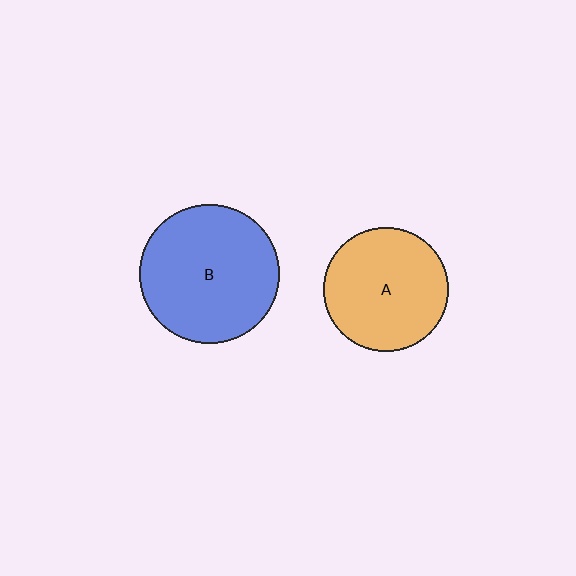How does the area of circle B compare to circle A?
Approximately 1.3 times.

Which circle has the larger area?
Circle B (blue).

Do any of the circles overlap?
No, none of the circles overlap.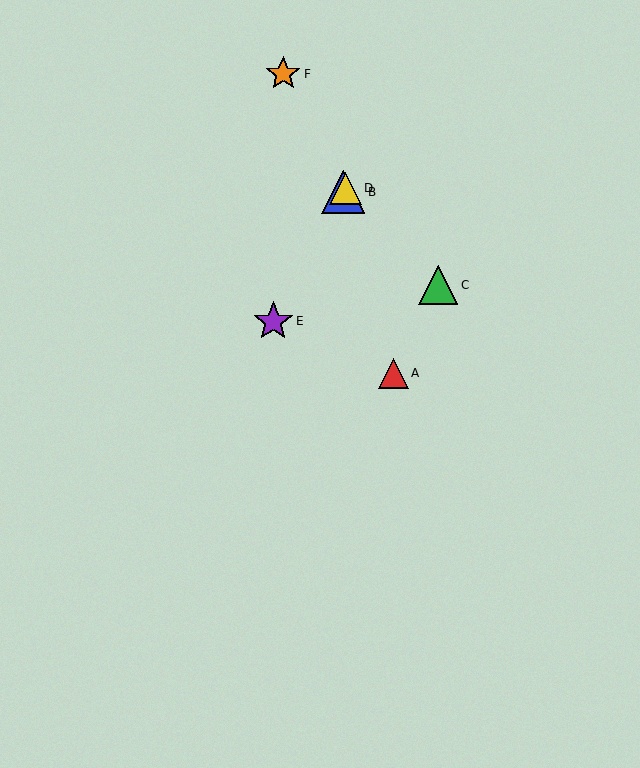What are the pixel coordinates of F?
Object F is at (283, 74).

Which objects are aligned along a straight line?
Objects B, D, E are aligned along a straight line.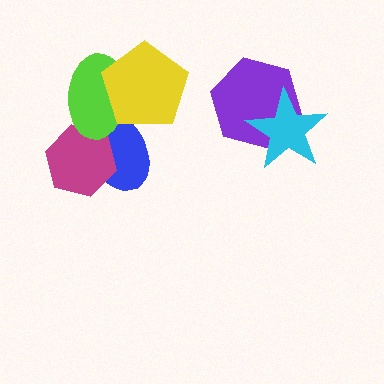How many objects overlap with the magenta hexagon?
2 objects overlap with the magenta hexagon.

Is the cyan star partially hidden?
No, no other shape covers it.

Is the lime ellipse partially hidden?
Yes, it is partially covered by another shape.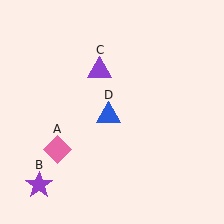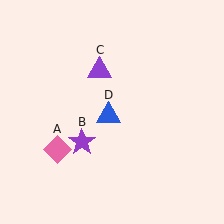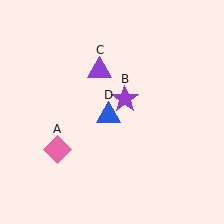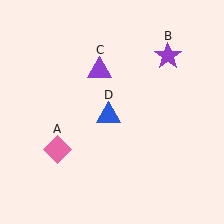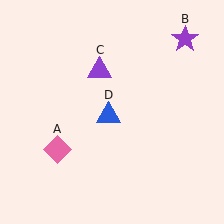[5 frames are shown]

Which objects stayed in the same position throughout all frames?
Pink diamond (object A) and purple triangle (object C) and blue triangle (object D) remained stationary.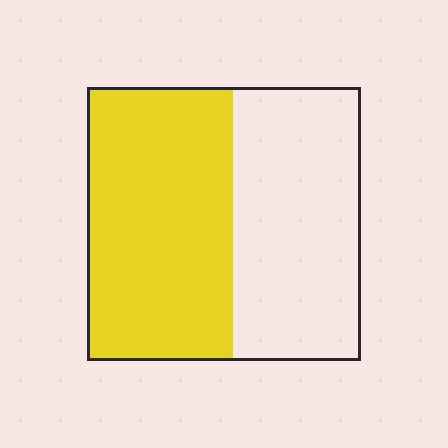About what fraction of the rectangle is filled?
About one half (1/2).